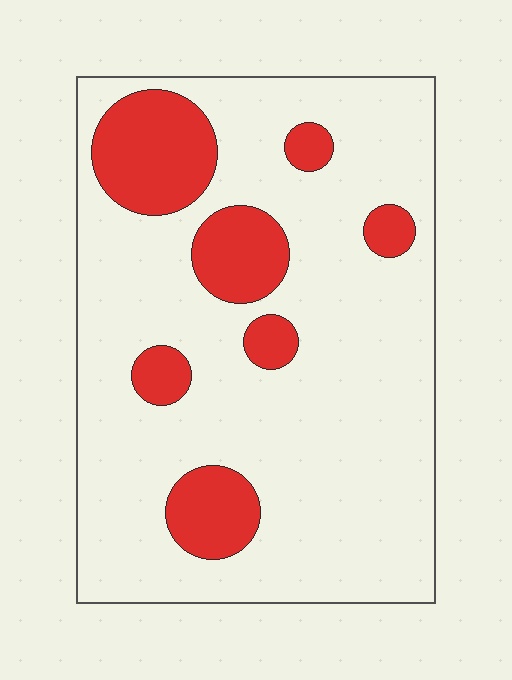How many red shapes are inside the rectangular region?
7.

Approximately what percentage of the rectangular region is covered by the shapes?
Approximately 20%.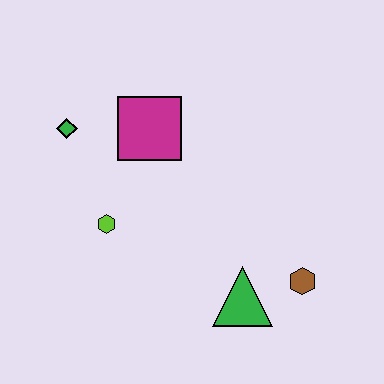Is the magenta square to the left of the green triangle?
Yes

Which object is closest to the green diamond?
The magenta square is closest to the green diamond.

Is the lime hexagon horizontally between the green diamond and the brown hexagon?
Yes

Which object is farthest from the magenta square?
The brown hexagon is farthest from the magenta square.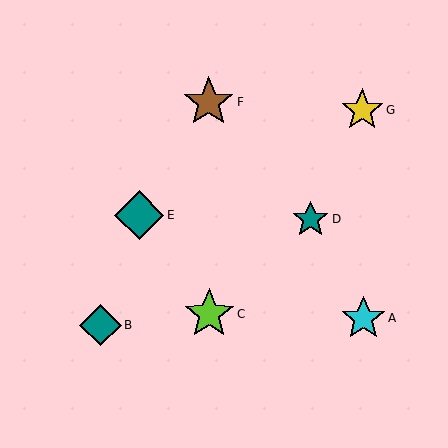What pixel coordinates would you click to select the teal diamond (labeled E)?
Click at (139, 215) to select the teal diamond E.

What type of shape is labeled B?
Shape B is a teal diamond.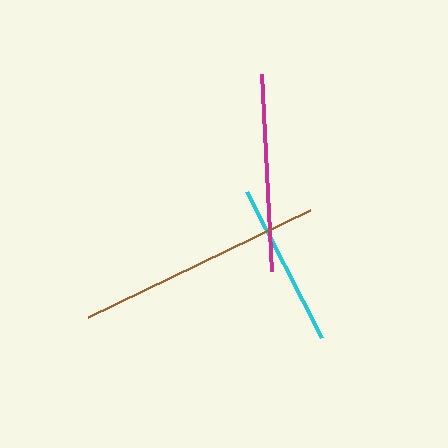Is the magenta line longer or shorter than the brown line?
The brown line is longer than the magenta line.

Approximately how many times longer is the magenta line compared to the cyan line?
The magenta line is approximately 1.2 times the length of the cyan line.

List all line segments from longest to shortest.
From longest to shortest: brown, magenta, cyan.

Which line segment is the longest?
The brown line is the longest at approximately 246 pixels.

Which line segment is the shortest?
The cyan line is the shortest at approximately 165 pixels.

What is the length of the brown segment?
The brown segment is approximately 246 pixels long.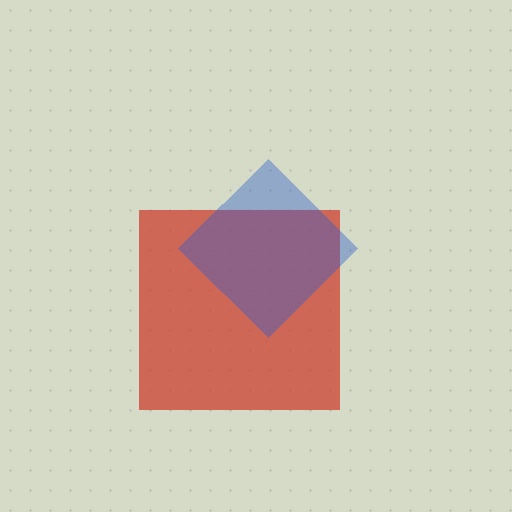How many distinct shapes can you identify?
There are 2 distinct shapes: a red square, a blue diamond.